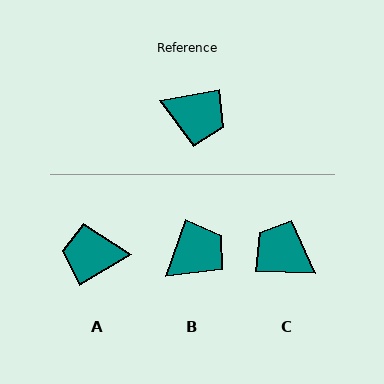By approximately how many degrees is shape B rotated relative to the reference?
Approximately 60 degrees counter-clockwise.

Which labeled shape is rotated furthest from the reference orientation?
C, about 168 degrees away.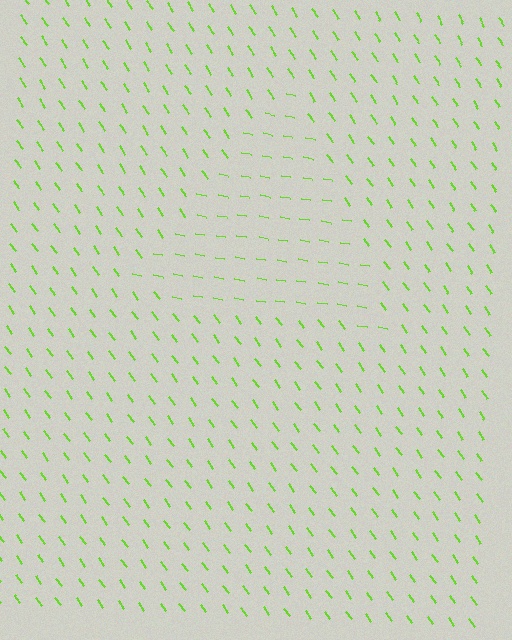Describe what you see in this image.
The image is filled with small lime line segments. A triangle region in the image has lines oriented differently from the surrounding lines, creating a visible texture boundary.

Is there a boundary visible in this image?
Yes, there is a texture boundary formed by a change in line orientation.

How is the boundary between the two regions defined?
The boundary is defined purely by a change in line orientation (approximately 45 degrees difference). All lines are the same color and thickness.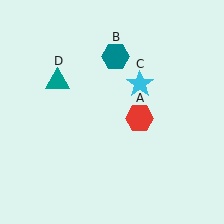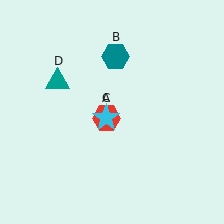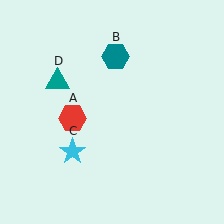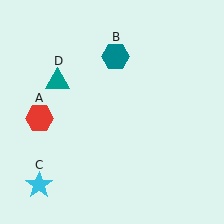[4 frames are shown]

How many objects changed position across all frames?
2 objects changed position: red hexagon (object A), cyan star (object C).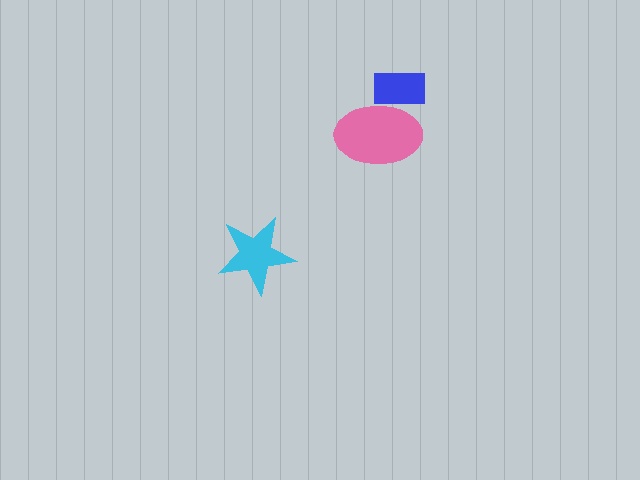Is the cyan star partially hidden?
No, no other shape covers it.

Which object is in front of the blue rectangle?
The pink ellipse is in front of the blue rectangle.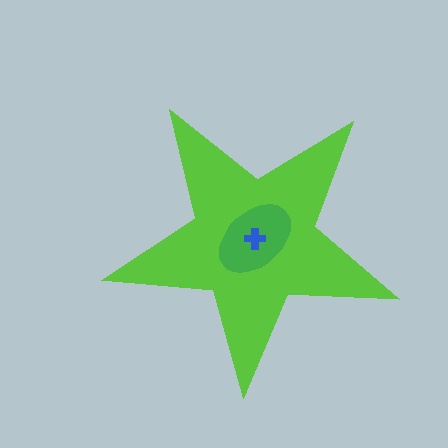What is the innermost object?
The blue cross.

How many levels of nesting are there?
3.